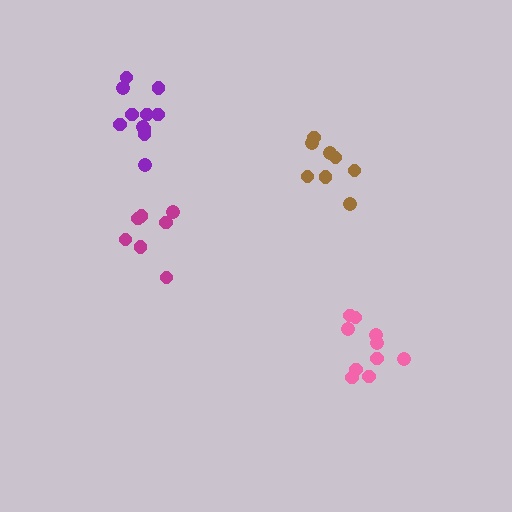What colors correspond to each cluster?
The clusters are colored: purple, brown, magenta, pink.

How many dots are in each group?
Group 1: 11 dots, Group 2: 8 dots, Group 3: 7 dots, Group 4: 10 dots (36 total).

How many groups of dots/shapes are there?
There are 4 groups.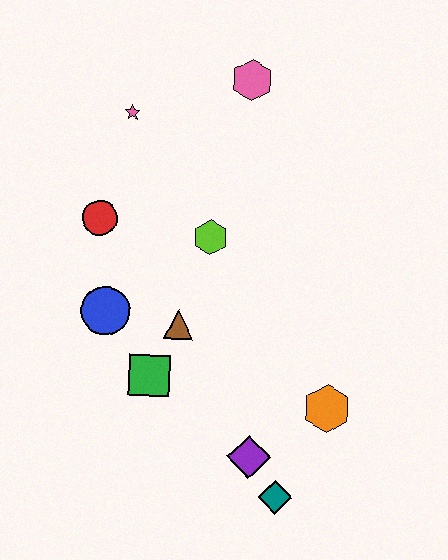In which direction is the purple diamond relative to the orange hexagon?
The purple diamond is to the left of the orange hexagon.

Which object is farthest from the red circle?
The teal diamond is farthest from the red circle.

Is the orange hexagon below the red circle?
Yes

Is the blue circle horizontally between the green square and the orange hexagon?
No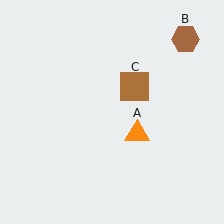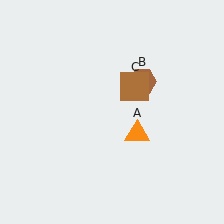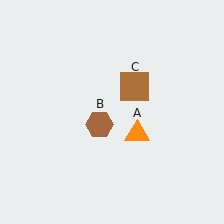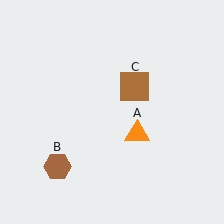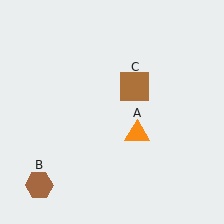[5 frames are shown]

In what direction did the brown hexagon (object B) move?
The brown hexagon (object B) moved down and to the left.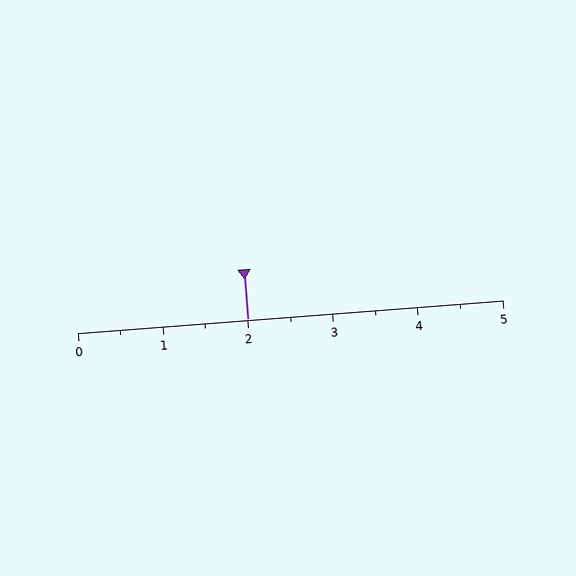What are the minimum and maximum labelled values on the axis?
The axis runs from 0 to 5.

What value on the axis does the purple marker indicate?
The marker indicates approximately 2.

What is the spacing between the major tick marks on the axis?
The major ticks are spaced 1 apart.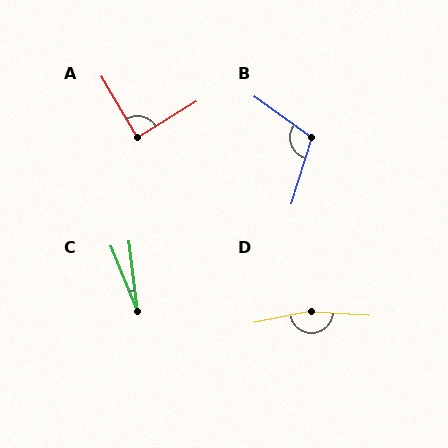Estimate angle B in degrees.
Approximately 109 degrees.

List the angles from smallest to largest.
C (16°), A (89°), B (109°), D (165°).